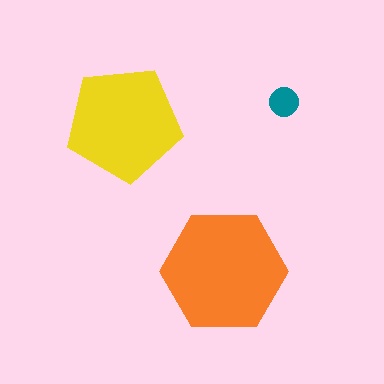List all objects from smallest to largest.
The teal circle, the yellow pentagon, the orange hexagon.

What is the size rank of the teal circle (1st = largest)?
3rd.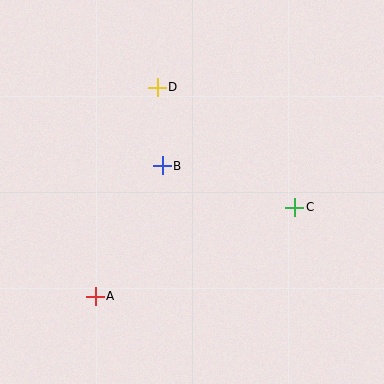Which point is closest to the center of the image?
Point B at (162, 166) is closest to the center.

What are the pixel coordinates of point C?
Point C is at (295, 207).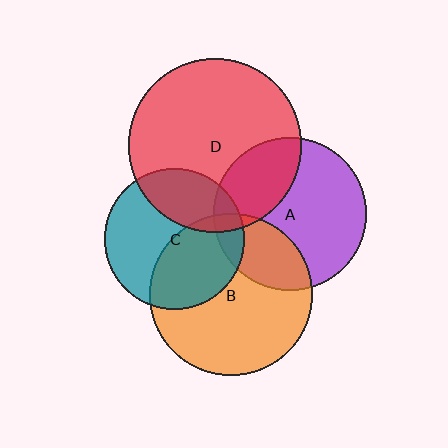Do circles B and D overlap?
Yes.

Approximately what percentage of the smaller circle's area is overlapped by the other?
Approximately 5%.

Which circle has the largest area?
Circle D (red).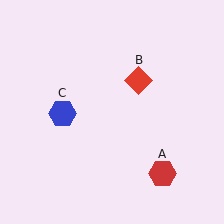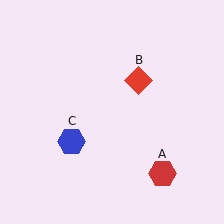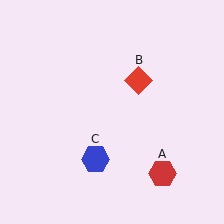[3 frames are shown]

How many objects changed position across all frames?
1 object changed position: blue hexagon (object C).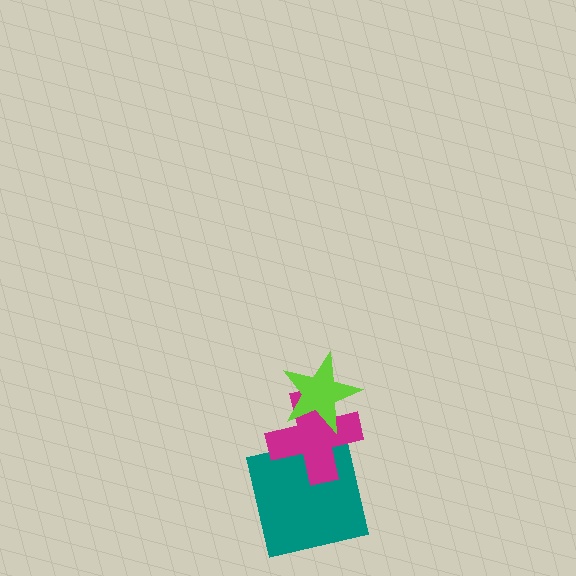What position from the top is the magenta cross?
The magenta cross is 2nd from the top.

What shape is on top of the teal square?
The magenta cross is on top of the teal square.